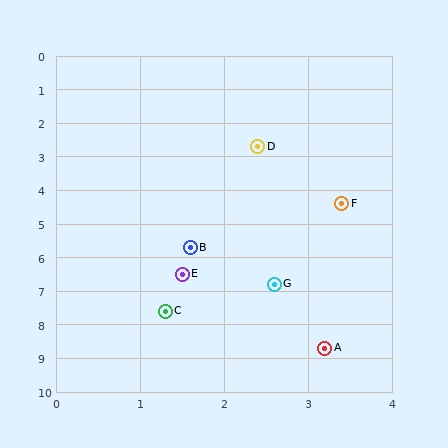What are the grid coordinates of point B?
Point B is at approximately (1.6, 5.7).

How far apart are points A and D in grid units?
Points A and D are about 6.1 grid units apart.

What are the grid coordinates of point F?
Point F is at approximately (3.4, 4.4).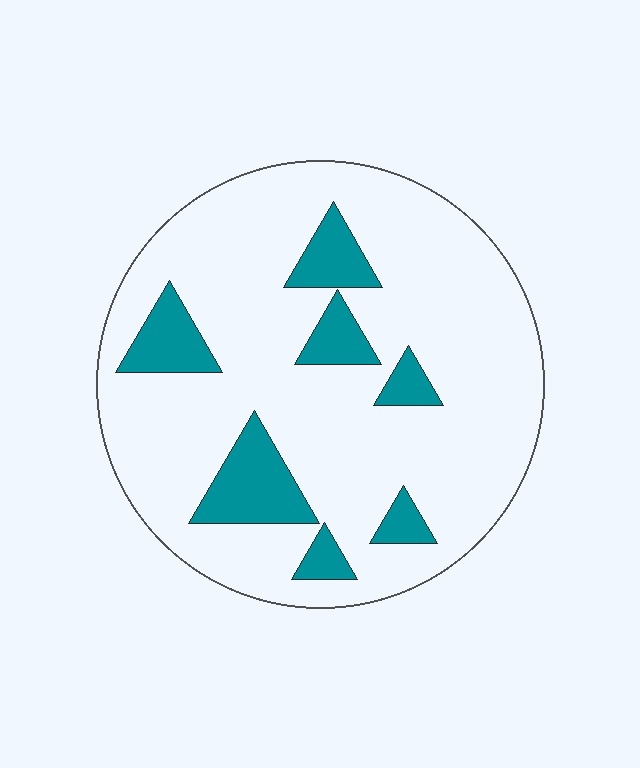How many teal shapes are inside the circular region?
7.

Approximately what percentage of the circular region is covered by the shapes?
Approximately 15%.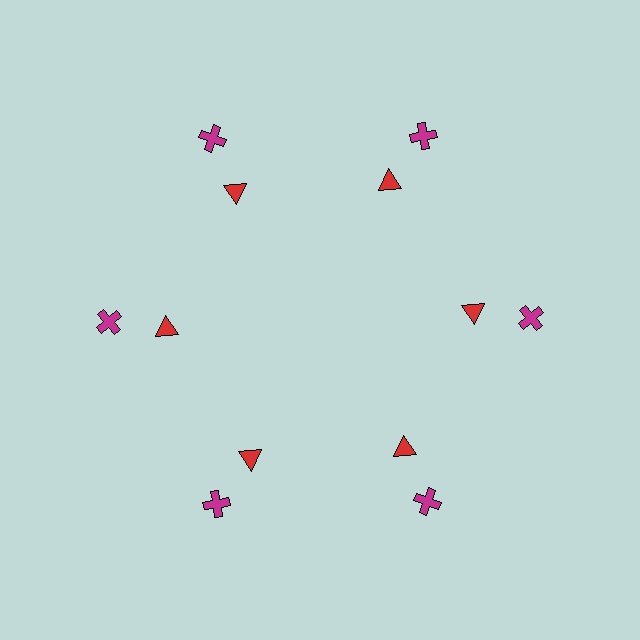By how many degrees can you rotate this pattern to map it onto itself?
The pattern maps onto itself every 60 degrees of rotation.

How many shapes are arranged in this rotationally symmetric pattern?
There are 12 shapes, arranged in 6 groups of 2.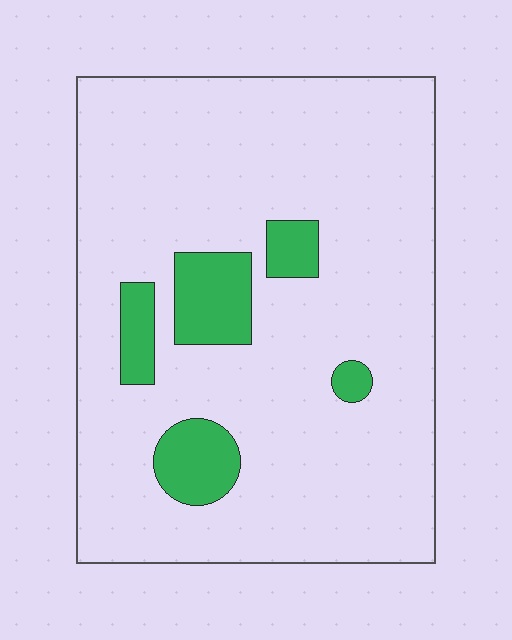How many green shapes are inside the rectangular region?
5.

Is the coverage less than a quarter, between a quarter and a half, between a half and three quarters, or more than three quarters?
Less than a quarter.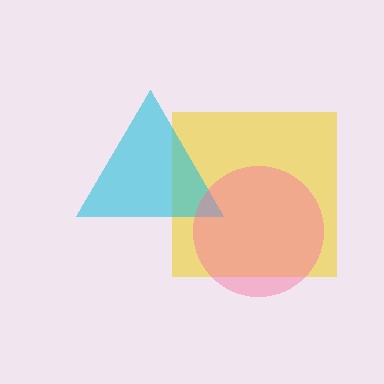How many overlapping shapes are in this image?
There are 3 overlapping shapes in the image.